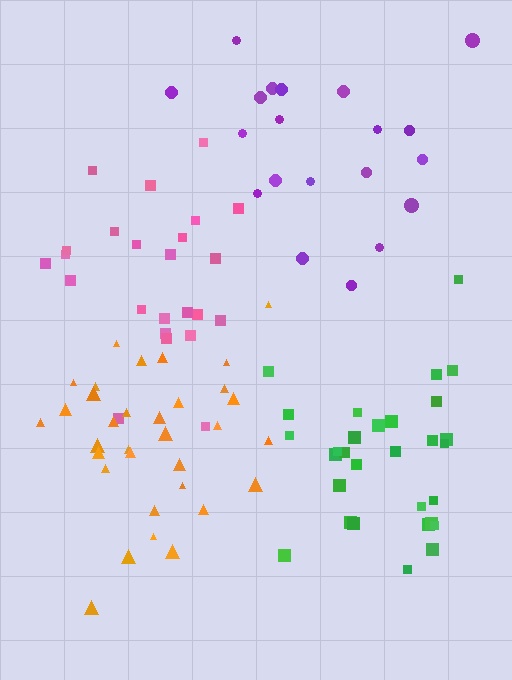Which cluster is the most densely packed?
Orange.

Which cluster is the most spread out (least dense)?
Purple.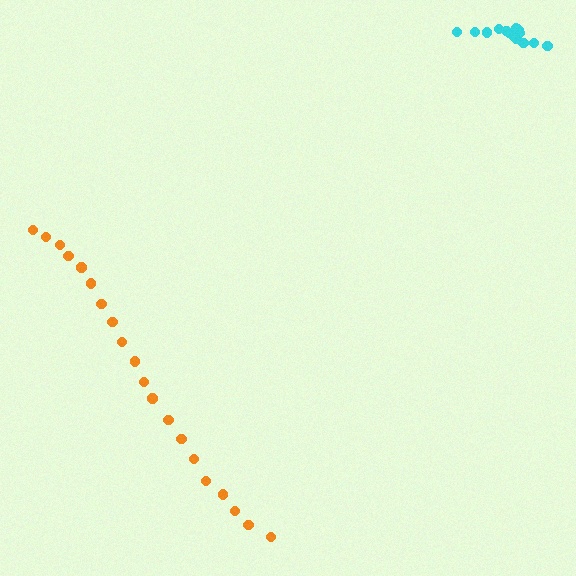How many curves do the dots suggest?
There are 2 distinct paths.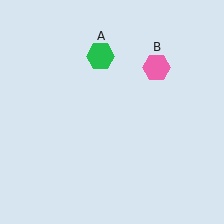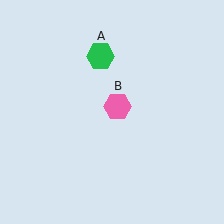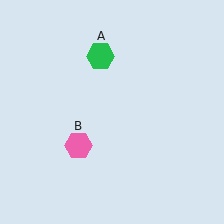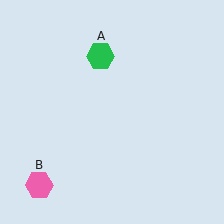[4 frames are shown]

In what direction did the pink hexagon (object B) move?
The pink hexagon (object B) moved down and to the left.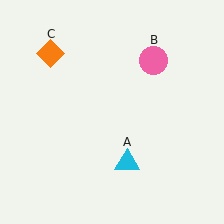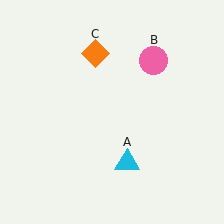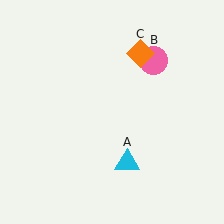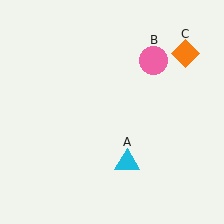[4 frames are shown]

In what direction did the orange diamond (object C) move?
The orange diamond (object C) moved right.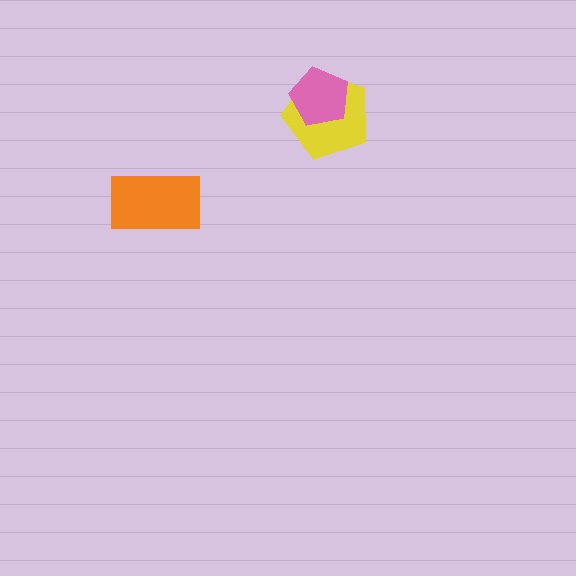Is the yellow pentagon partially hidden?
Yes, it is partially covered by another shape.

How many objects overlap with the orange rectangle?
0 objects overlap with the orange rectangle.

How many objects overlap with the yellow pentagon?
1 object overlaps with the yellow pentagon.